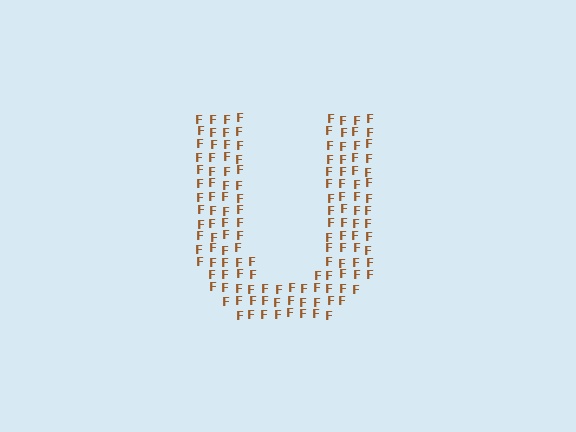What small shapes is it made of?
It is made of small letter F's.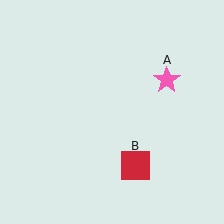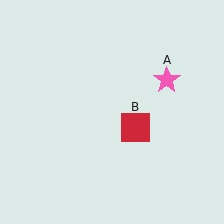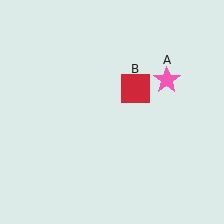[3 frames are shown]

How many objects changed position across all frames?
1 object changed position: red square (object B).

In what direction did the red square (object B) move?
The red square (object B) moved up.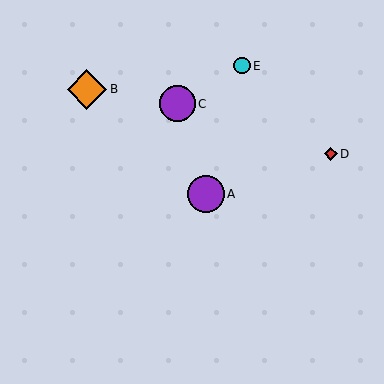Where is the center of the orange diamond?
The center of the orange diamond is at (87, 89).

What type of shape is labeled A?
Shape A is a purple circle.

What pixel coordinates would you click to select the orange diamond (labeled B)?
Click at (87, 89) to select the orange diamond B.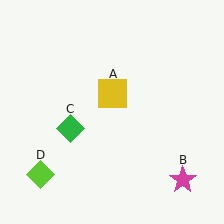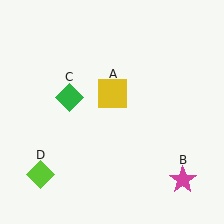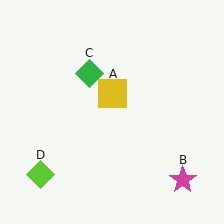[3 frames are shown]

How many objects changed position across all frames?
1 object changed position: green diamond (object C).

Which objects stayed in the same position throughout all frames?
Yellow square (object A) and magenta star (object B) and lime diamond (object D) remained stationary.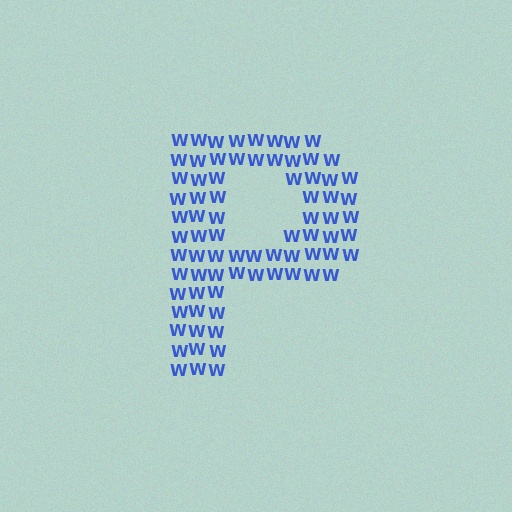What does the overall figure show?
The overall figure shows the letter P.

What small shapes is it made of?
It is made of small letter W's.